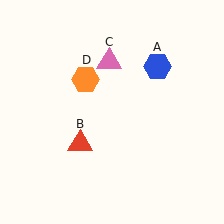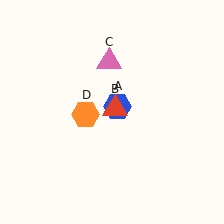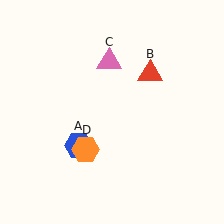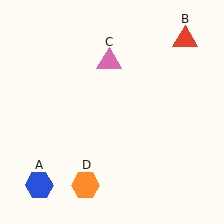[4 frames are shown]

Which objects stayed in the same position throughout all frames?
Pink triangle (object C) remained stationary.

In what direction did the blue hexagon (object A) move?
The blue hexagon (object A) moved down and to the left.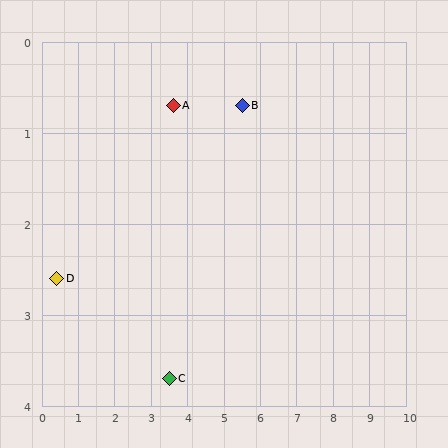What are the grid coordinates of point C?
Point C is at approximately (3.5, 3.7).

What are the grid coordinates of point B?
Point B is at approximately (5.5, 0.7).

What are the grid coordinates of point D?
Point D is at approximately (0.4, 2.6).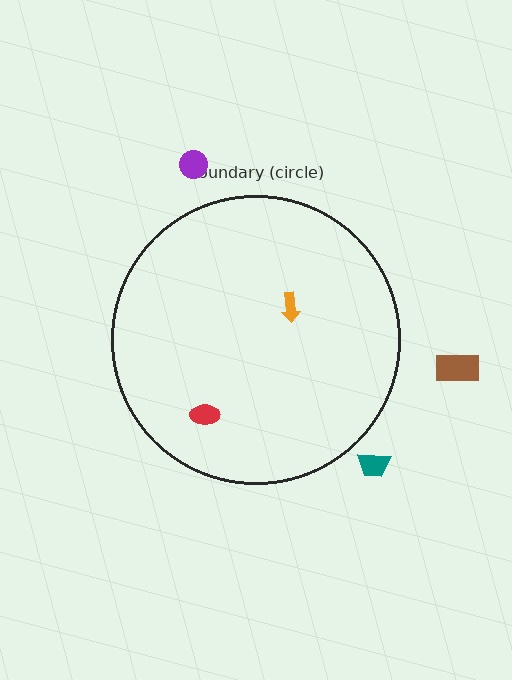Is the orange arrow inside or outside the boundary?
Inside.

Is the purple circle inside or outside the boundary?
Outside.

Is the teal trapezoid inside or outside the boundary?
Outside.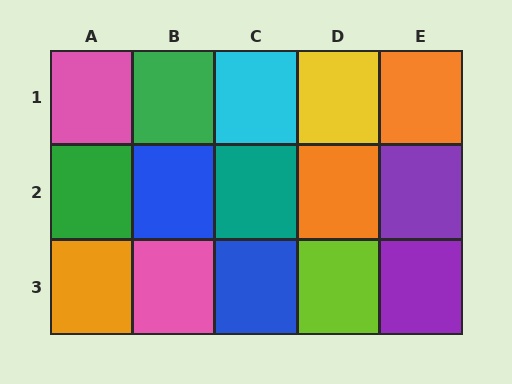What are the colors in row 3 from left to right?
Orange, pink, blue, lime, purple.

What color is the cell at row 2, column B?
Blue.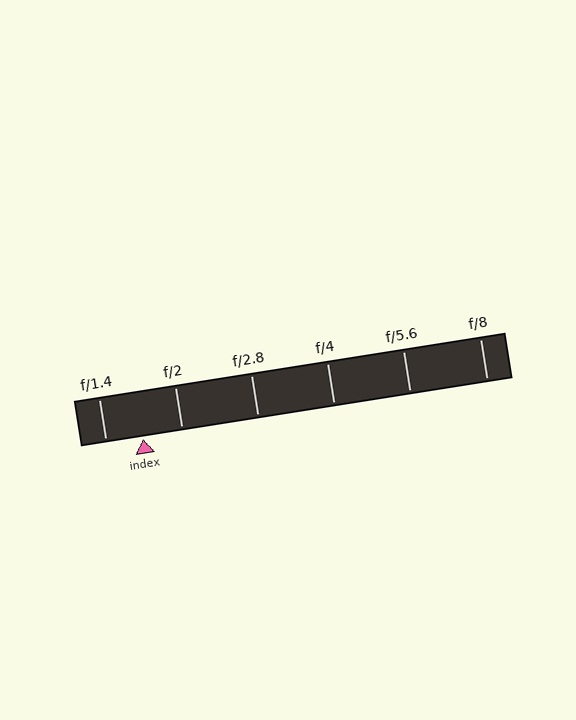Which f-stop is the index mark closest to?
The index mark is closest to f/1.4.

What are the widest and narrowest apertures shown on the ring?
The widest aperture shown is f/1.4 and the narrowest is f/8.